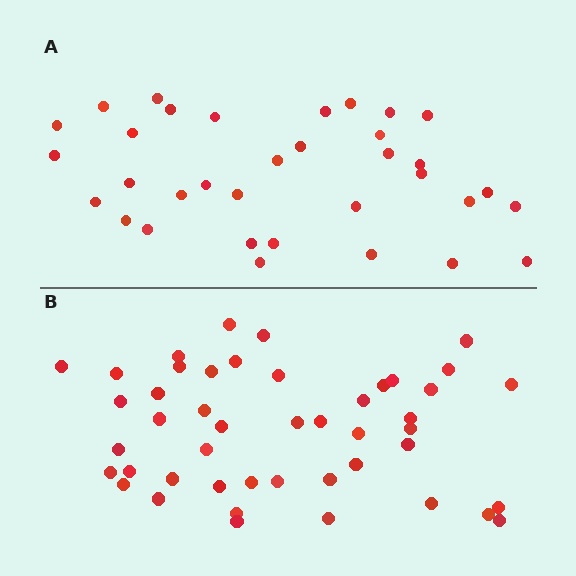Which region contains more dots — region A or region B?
Region B (the bottom region) has more dots.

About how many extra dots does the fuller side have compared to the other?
Region B has roughly 12 or so more dots than region A.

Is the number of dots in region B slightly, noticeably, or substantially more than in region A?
Region B has noticeably more, but not dramatically so. The ratio is roughly 1.4 to 1.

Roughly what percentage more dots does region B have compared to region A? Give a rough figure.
About 35% more.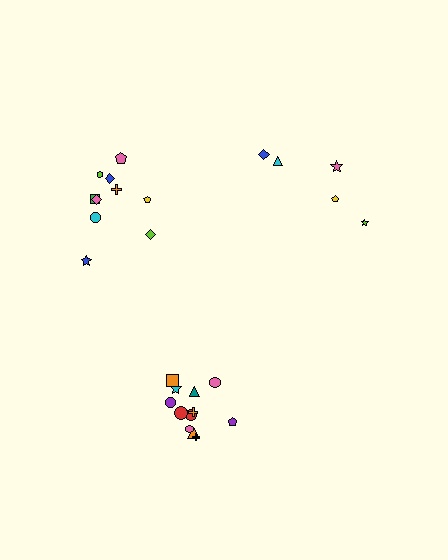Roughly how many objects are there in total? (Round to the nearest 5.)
Roughly 25 objects in total.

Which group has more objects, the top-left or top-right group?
The top-left group.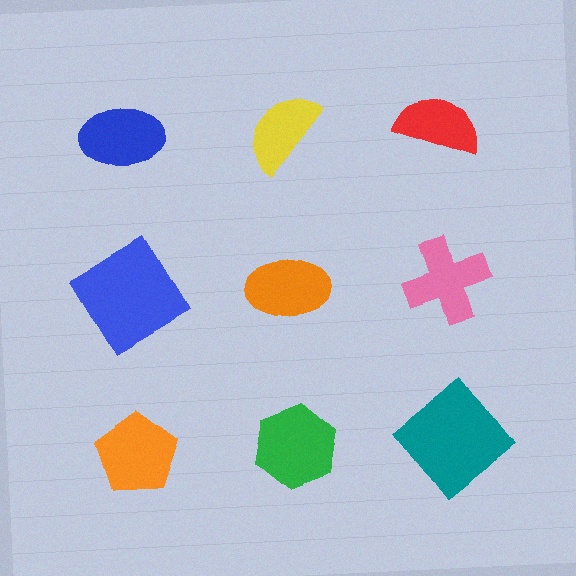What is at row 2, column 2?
An orange ellipse.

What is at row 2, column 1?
A blue diamond.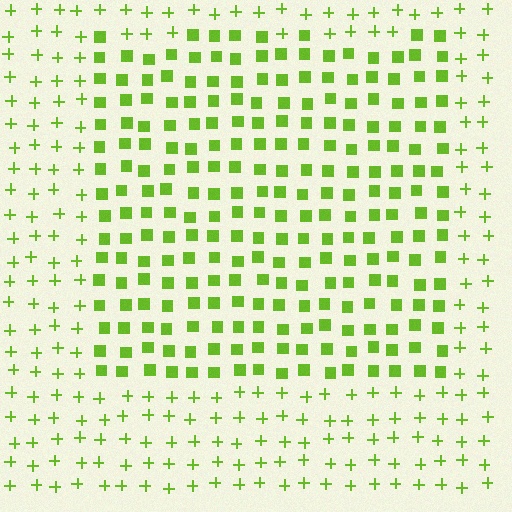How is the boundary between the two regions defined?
The boundary is defined by a change in element shape: squares inside vs. plus signs outside. All elements share the same color and spacing.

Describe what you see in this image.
The image is filled with small lime elements arranged in a uniform grid. A rectangle-shaped region contains squares, while the surrounding area contains plus signs. The boundary is defined purely by the change in element shape.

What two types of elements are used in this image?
The image uses squares inside the rectangle region and plus signs outside it.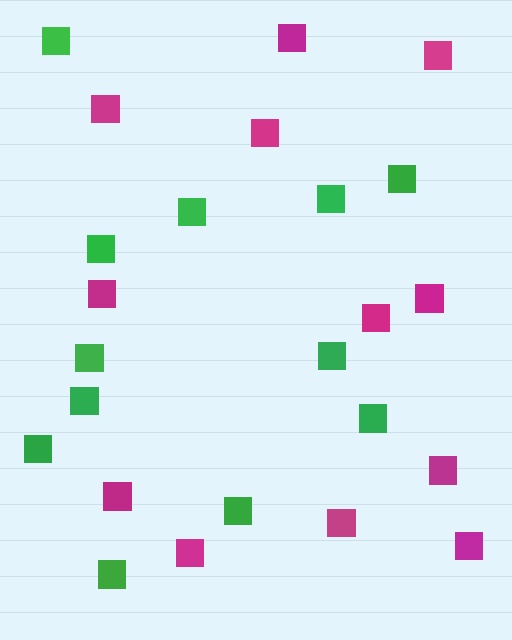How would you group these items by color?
There are 2 groups: one group of magenta squares (12) and one group of green squares (12).